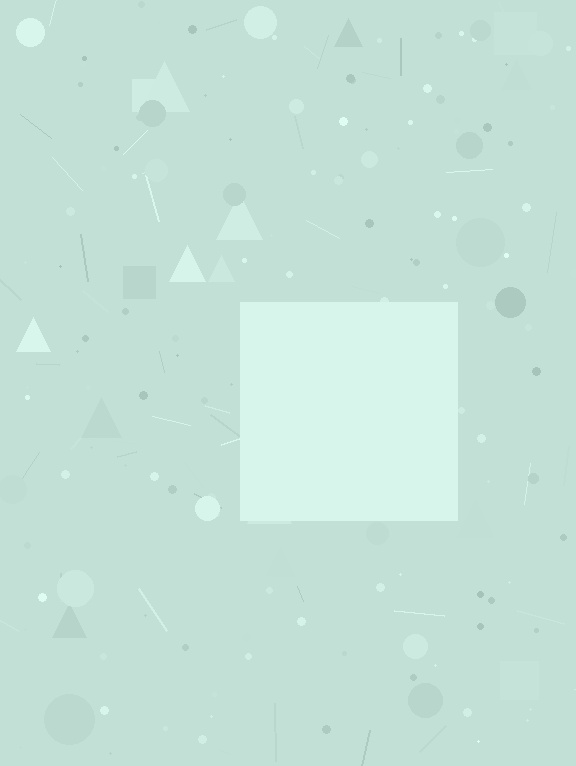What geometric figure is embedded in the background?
A square is embedded in the background.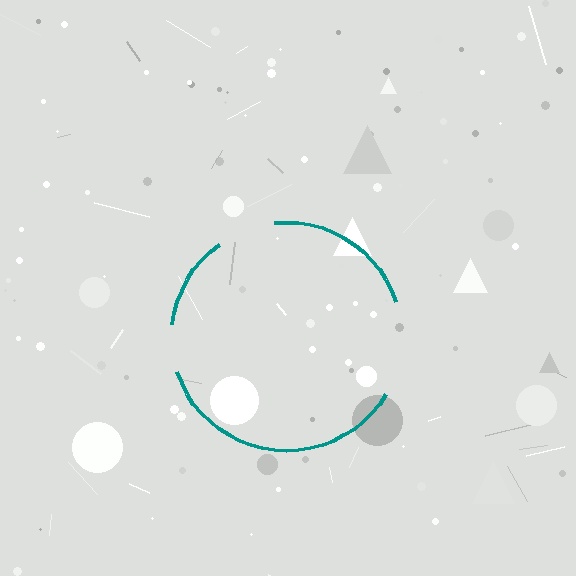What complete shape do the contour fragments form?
The contour fragments form a circle.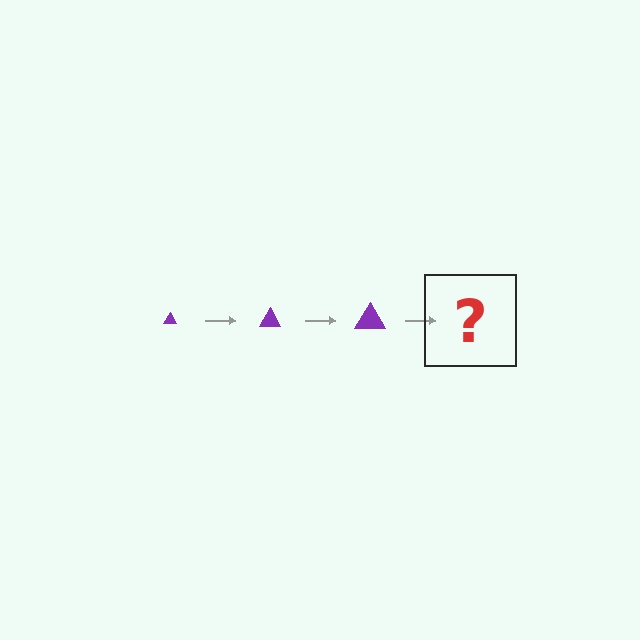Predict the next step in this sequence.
The next step is a purple triangle, larger than the previous one.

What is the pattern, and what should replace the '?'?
The pattern is that the triangle gets progressively larger each step. The '?' should be a purple triangle, larger than the previous one.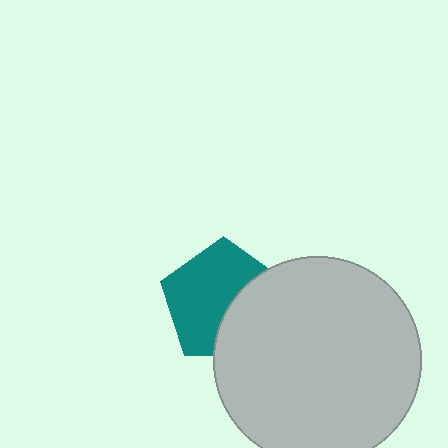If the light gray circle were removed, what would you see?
You would see the complete teal pentagon.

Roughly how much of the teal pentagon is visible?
About half of it is visible (roughly 62%).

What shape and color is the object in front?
The object in front is a light gray circle.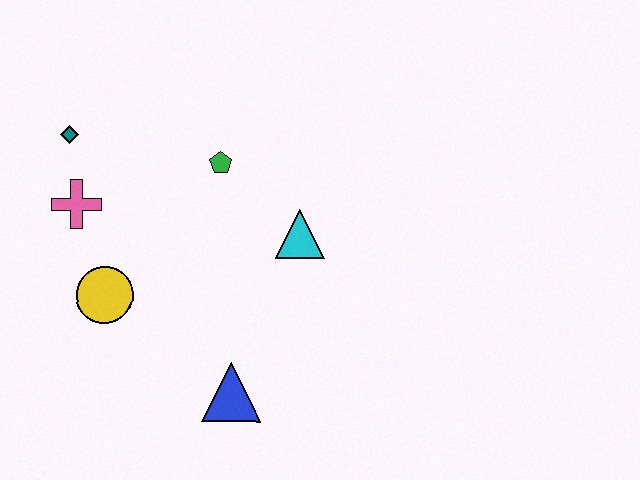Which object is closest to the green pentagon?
The cyan triangle is closest to the green pentagon.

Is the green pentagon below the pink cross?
No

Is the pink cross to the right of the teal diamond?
Yes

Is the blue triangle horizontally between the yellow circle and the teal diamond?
No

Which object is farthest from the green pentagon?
The blue triangle is farthest from the green pentagon.